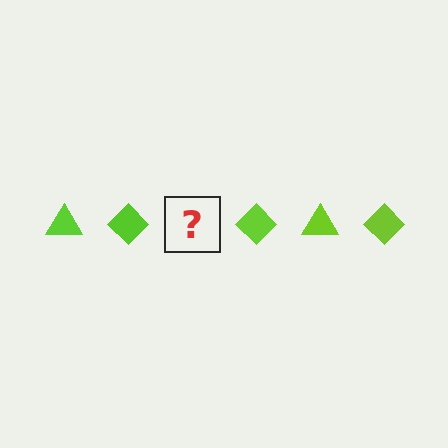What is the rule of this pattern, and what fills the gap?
The rule is that the pattern cycles through triangle, diamond shapes in lime. The gap should be filled with a lime triangle.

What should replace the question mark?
The question mark should be replaced with a lime triangle.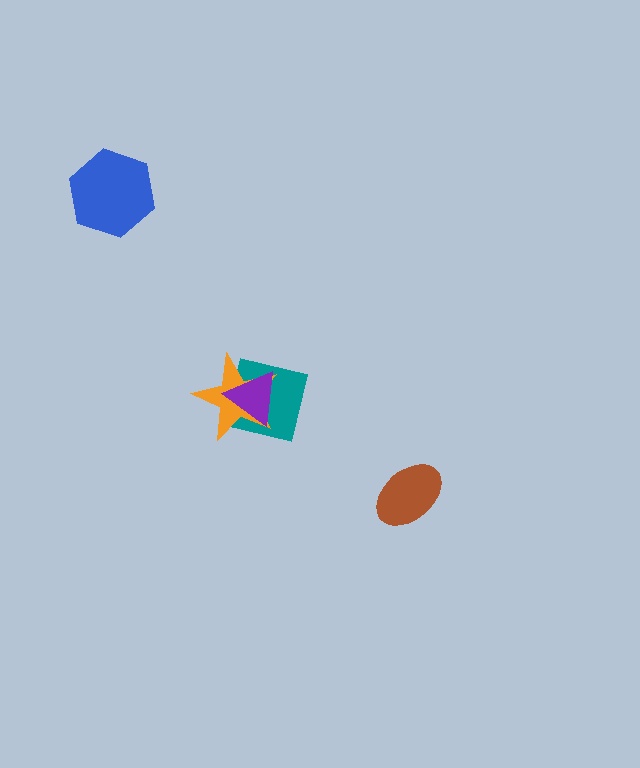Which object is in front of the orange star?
The purple triangle is in front of the orange star.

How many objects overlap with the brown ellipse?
0 objects overlap with the brown ellipse.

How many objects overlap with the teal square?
2 objects overlap with the teal square.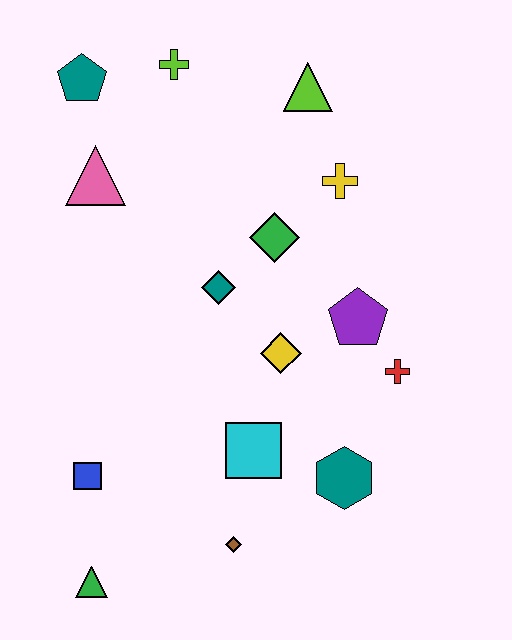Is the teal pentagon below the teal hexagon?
No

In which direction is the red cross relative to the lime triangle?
The red cross is below the lime triangle.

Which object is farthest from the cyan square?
The teal pentagon is farthest from the cyan square.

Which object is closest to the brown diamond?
The cyan square is closest to the brown diamond.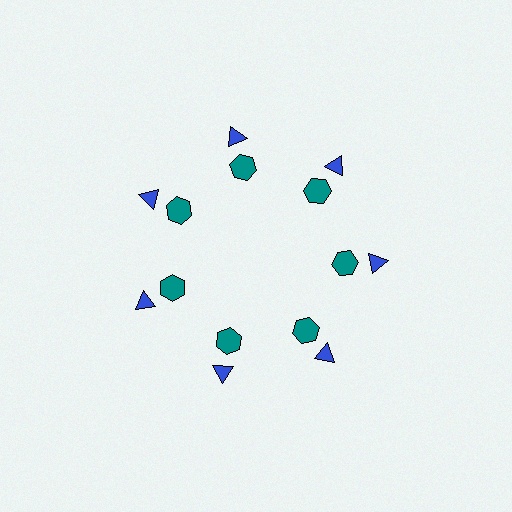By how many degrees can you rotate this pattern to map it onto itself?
The pattern maps onto itself every 51 degrees of rotation.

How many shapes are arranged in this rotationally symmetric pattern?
There are 14 shapes, arranged in 7 groups of 2.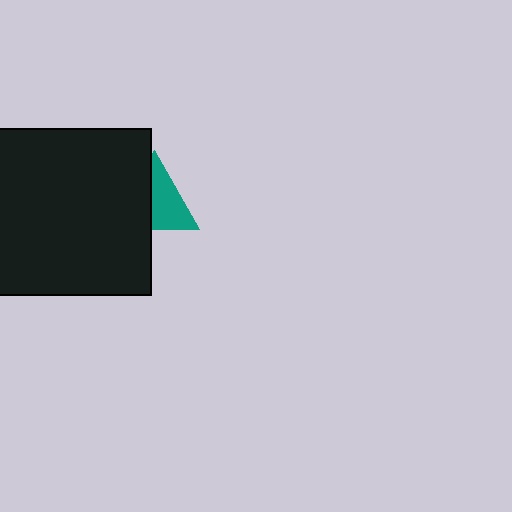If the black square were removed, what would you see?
You would see the complete teal triangle.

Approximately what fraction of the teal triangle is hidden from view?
Roughly 44% of the teal triangle is hidden behind the black square.